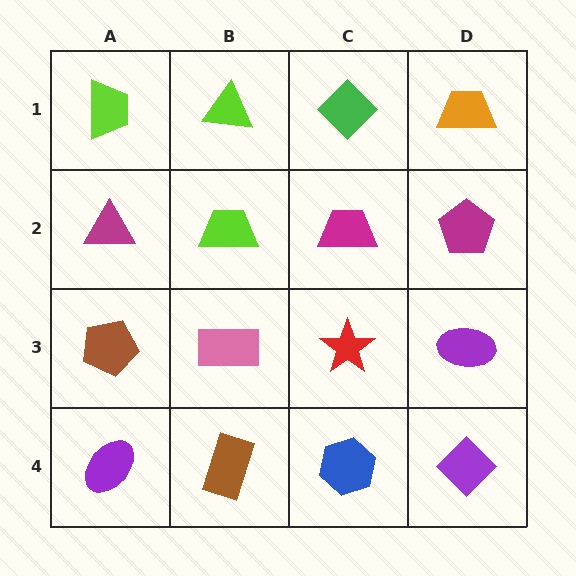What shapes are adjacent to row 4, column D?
A purple ellipse (row 3, column D), a blue hexagon (row 4, column C).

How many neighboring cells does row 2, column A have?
3.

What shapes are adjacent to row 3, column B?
A lime trapezoid (row 2, column B), a brown rectangle (row 4, column B), a brown pentagon (row 3, column A), a red star (row 3, column C).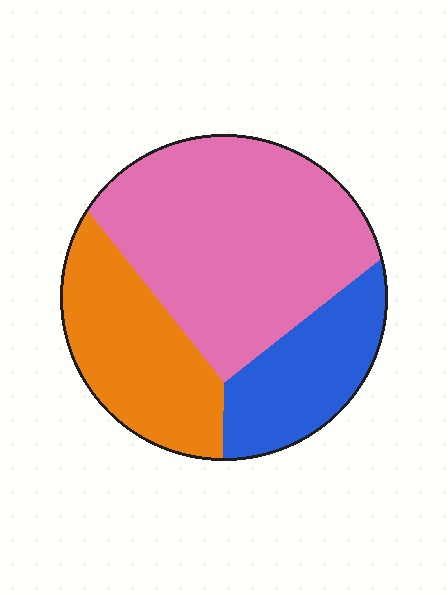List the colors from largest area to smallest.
From largest to smallest: pink, orange, blue.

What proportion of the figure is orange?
Orange covers 27% of the figure.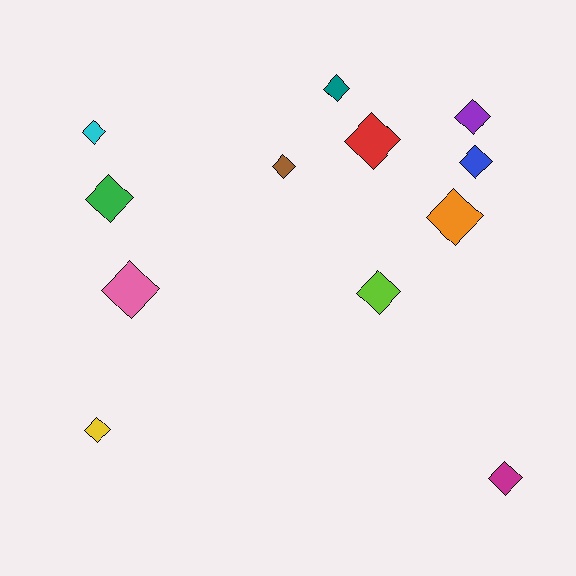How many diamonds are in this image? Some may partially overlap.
There are 12 diamonds.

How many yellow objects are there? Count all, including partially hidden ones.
There is 1 yellow object.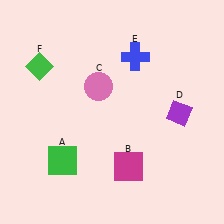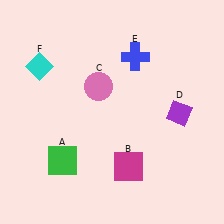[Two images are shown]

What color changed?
The diamond (F) changed from green in Image 1 to cyan in Image 2.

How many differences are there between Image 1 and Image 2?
There is 1 difference between the two images.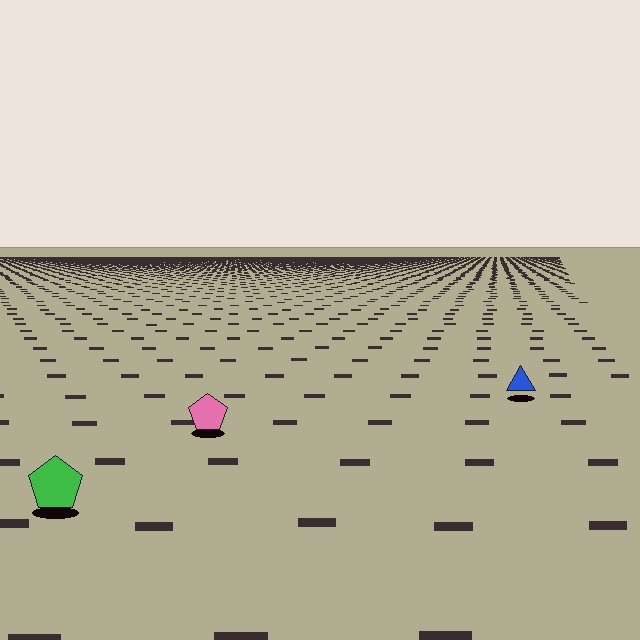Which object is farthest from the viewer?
The blue triangle is farthest from the viewer. It appears smaller and the ground texture around it is denser.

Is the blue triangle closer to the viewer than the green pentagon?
No. The green pentagon is closer — you can tell from the texture gradient: the ground texture is coarser near it.